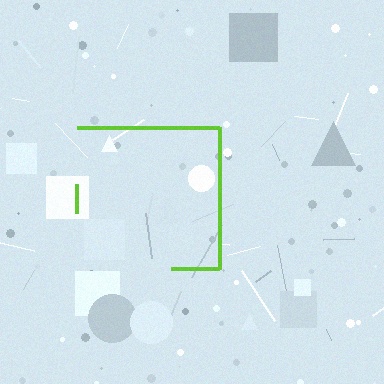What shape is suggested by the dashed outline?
The dashed outline suggests a square.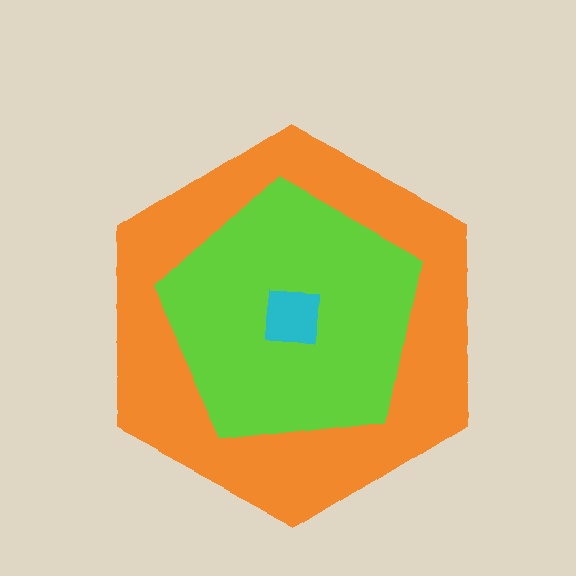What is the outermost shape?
The orange hexagon.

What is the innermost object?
The cyan square.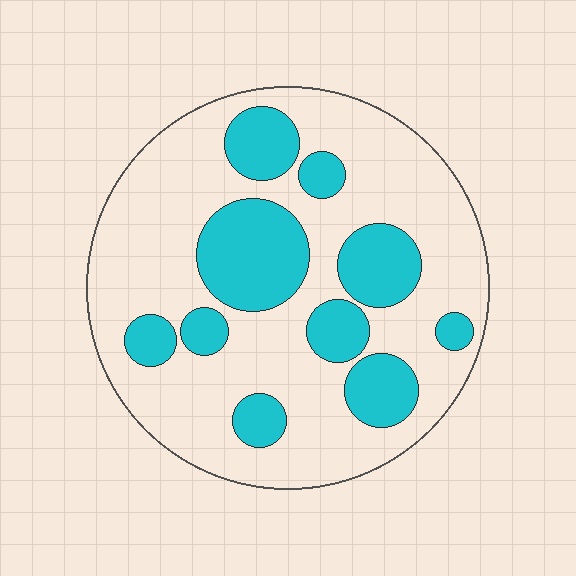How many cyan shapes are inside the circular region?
10.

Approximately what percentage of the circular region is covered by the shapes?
Approximately 30%.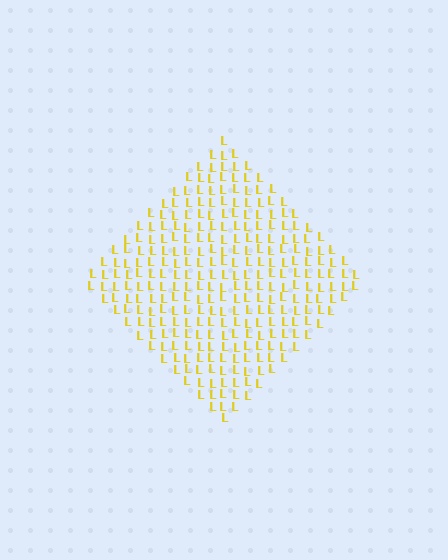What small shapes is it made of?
It is made of small letter L's.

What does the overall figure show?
The overall figure shows a diamond.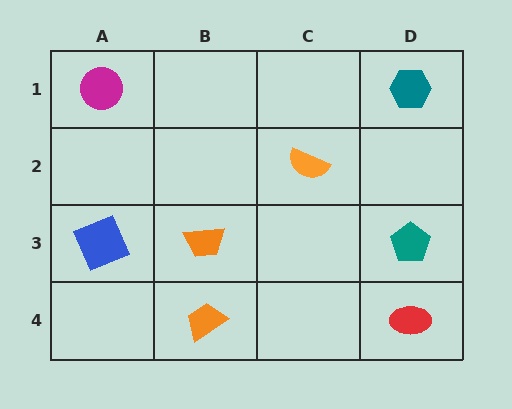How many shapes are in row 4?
2 shapes.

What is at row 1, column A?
A magenta circle.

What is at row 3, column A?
A blue square.